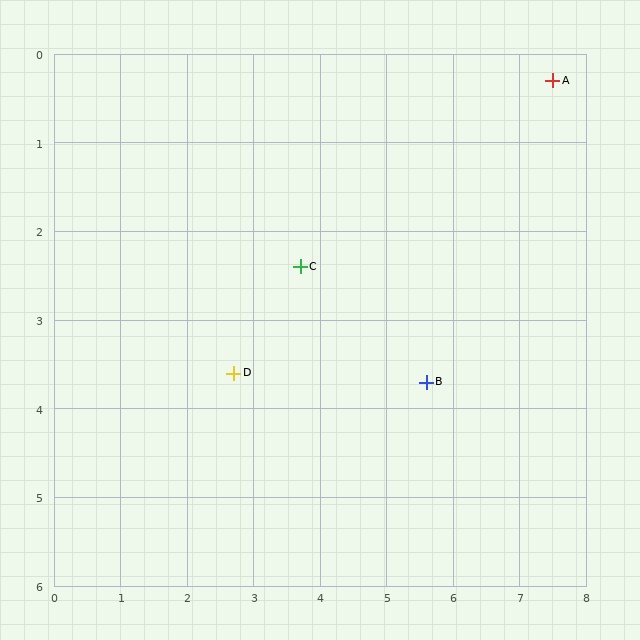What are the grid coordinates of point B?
Point B is at approximately (5.6, 3.7).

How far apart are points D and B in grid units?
Points D and B are about 2.9 grid units apart.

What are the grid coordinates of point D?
Point D is at approximately (2.7, 3.6).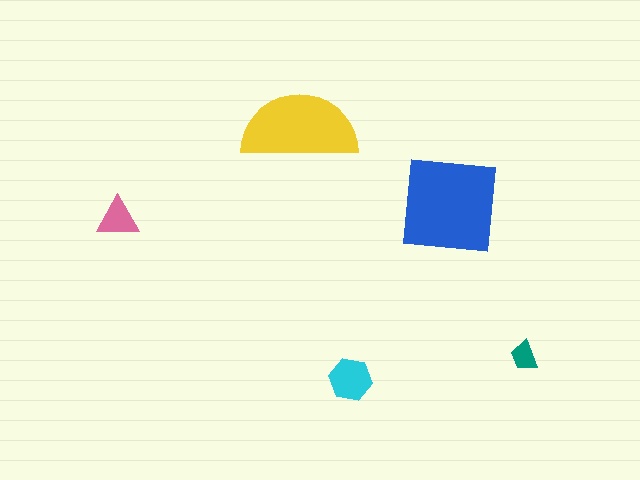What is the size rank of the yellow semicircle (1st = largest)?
2nd.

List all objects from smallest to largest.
The teal trapezoid, the pink triangle, the cyan hexagon, the yellow semicircle, the blue square.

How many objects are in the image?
There are 5 objects in the image.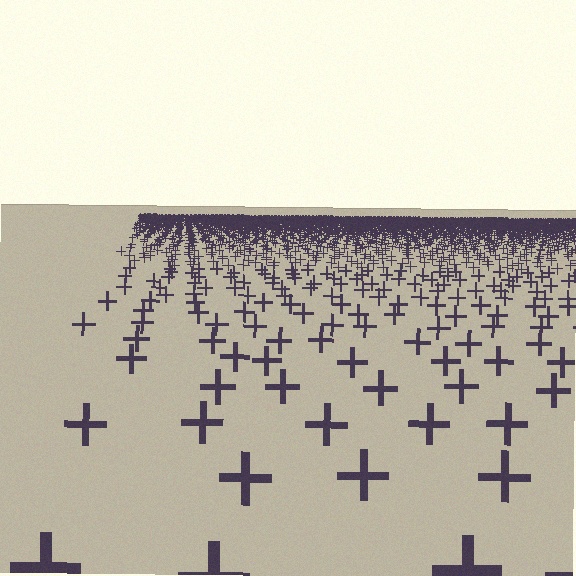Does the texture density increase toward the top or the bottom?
Density increases toward the top.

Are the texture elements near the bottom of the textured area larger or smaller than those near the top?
Larger. Near the bottom, elements are closer to the viewer and appear at a bigger on-screen size.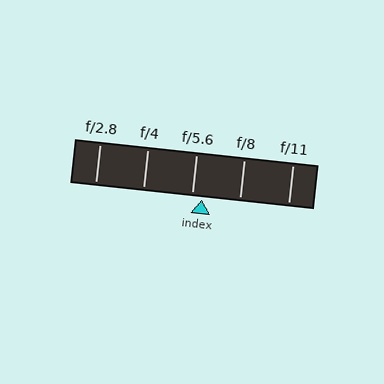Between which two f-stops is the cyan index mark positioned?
The index mark is between f/5.6 and f/8.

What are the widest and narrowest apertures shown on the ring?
The widest aperture shown is f/2.8 and the narrowest is f/11.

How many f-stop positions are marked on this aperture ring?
There are 5 f-stop positions marked.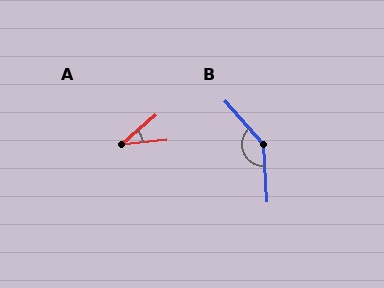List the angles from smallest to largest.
A (35°), B (142°).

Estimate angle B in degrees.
Approximately 142 degrees.